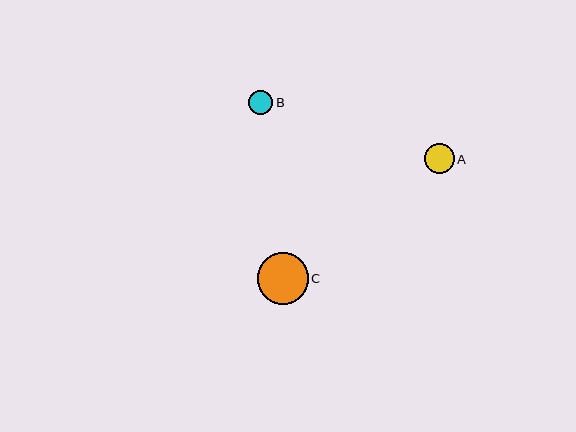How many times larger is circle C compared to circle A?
Circle C is approximately 1.7 times the size of circle A.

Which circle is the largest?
Circle C is the largest with a size of approximately 51 pixels.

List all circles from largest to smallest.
From largest to smallest: C, A, B.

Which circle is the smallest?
Circle B is the smallest with a size of approximately 24 pixels.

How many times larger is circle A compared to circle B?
Circle A is approximately 1.3 times the size of circle B.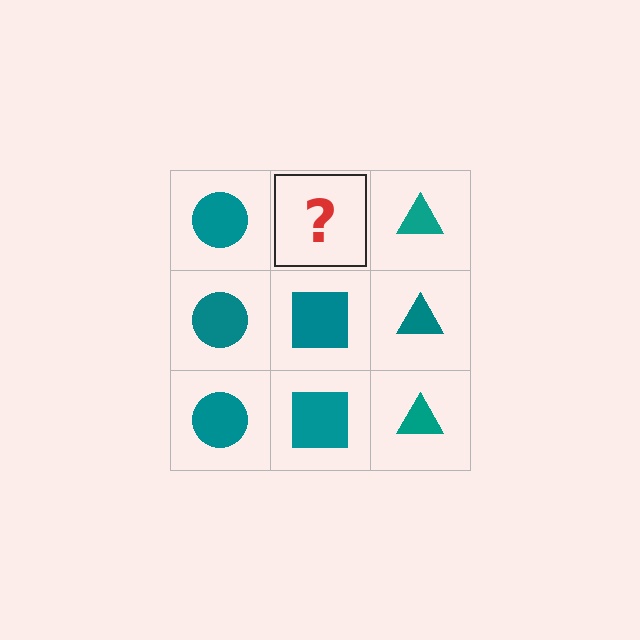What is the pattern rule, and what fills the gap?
The rule is that each column has a consistent shape. The gap should be filled with a teal square.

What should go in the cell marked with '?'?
The missing cell should contain a teal square.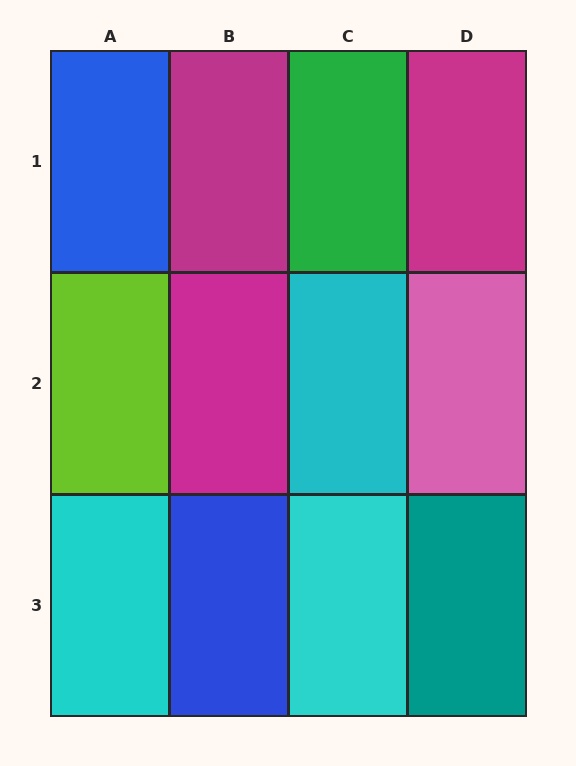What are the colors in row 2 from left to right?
Lime, magenta, cyan, pink.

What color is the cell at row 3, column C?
Cyan.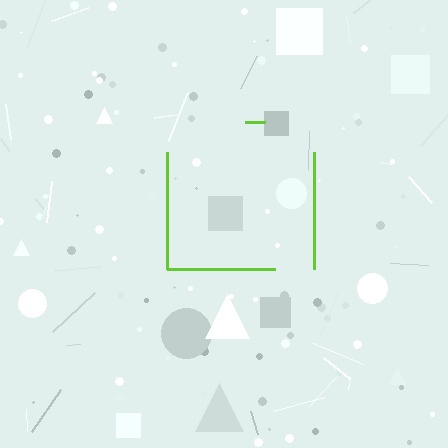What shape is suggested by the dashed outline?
The dashed outline suggests a square.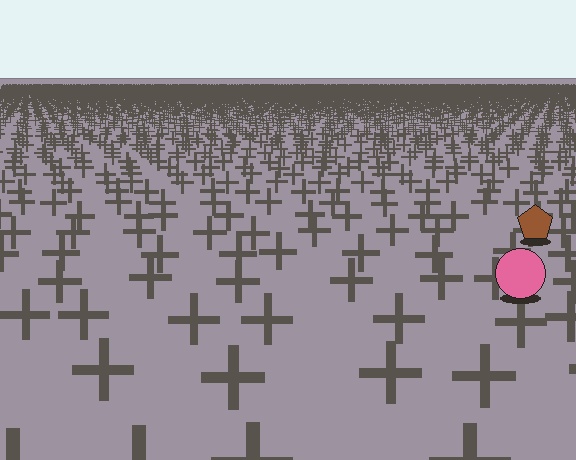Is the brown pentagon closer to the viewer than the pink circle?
No. The pink circle is closer — you can tell from the texture gradient: the ground texture is coarser near it.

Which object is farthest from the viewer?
The brown pentagon is farthest from the viewer. It appears smaller and the ground texture around it is denser.